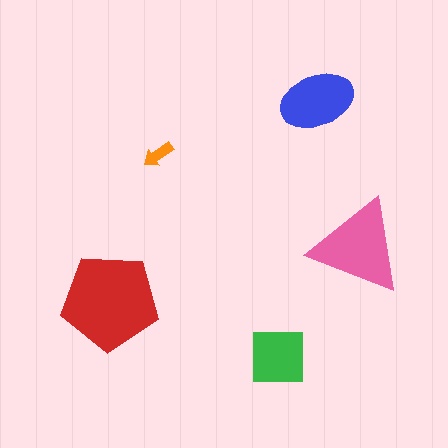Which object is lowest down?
The green square is bottommost.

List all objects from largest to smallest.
The red pentagon, the pink triangle, the blue ellipse, the green square, the orange arrow.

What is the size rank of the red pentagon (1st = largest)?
1st.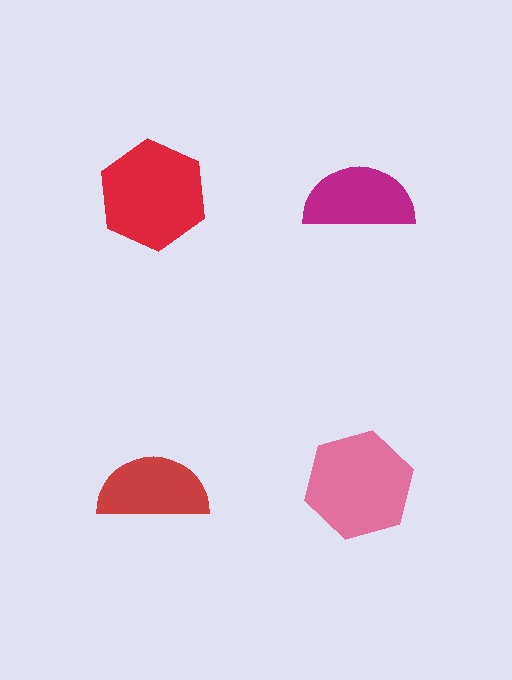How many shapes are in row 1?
2 shapes.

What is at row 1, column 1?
A red hexagon.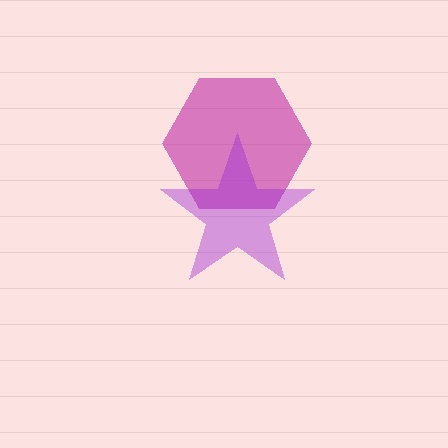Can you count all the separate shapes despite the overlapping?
Yes, there are 2 separate shapes.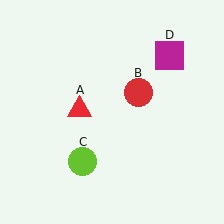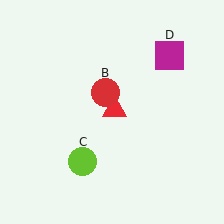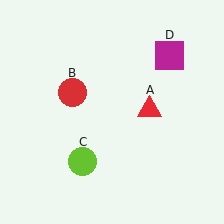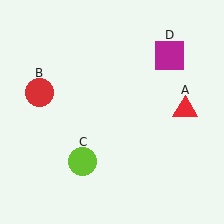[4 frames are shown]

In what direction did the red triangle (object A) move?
The red triangle (object A) moved right.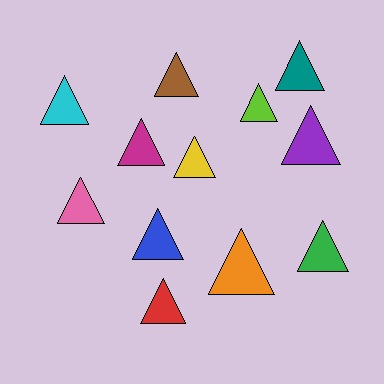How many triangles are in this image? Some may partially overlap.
There are 12 triangles.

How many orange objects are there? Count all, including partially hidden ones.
There is 1 orange object.